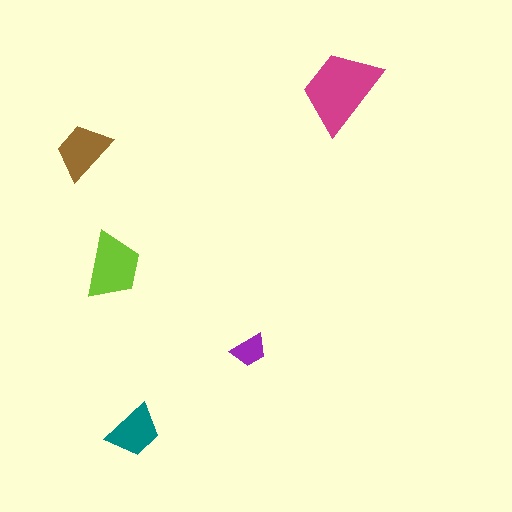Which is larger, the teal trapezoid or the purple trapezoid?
The teal one.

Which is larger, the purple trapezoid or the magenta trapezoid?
The magenta one.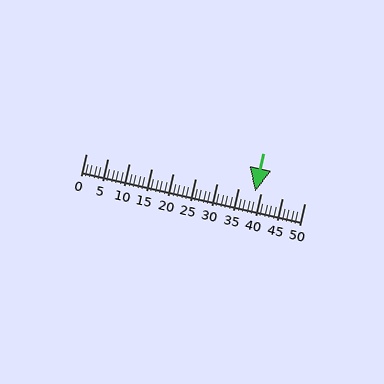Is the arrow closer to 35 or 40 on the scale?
The arrow is closer to 40.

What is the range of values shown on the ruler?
The ruler shows values from 0 to 50.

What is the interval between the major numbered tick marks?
The major tick marks are spaced 5 units apart.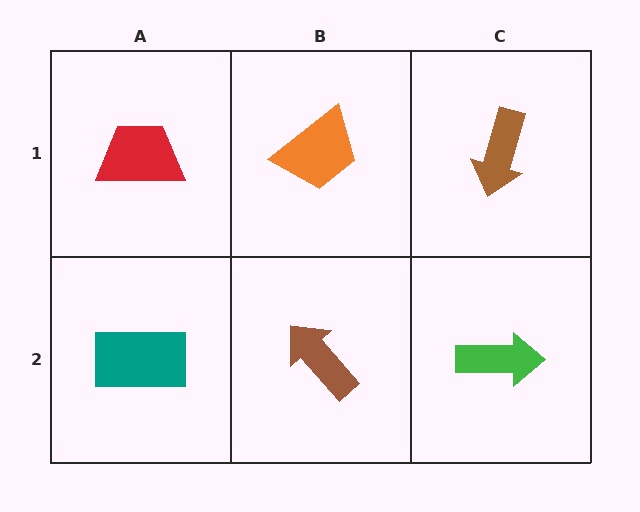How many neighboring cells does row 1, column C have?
2.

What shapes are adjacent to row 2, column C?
A brown arrow (row 1, column C), a brown arrow (row 2, column B).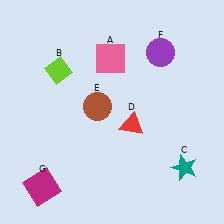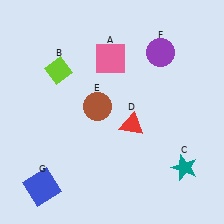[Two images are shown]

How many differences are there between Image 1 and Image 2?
There is 1 difference between the two images.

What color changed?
The square (G) changed from magenta in Image 1 to blue in Image 2.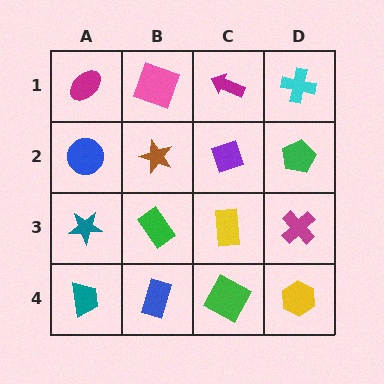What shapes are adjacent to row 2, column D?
A cyan cross (row 1, column D), a magenta cross (row 3, column D), a purple diamond (row 2, column C).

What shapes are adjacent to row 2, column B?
A pink square (row 1, column B), a green rectangle (row 3, column B), a blue circle (row 2, column A), a purple diamond (row 2, column C).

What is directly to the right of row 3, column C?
A magenta cross.